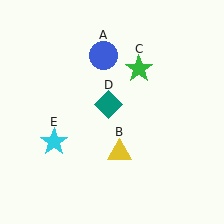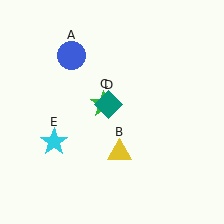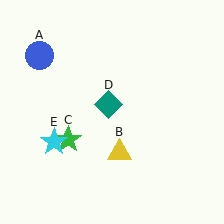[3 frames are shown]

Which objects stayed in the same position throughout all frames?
Yellow triangle (object B) and teal diamond (object D) and cyan star (object E) remained stationary.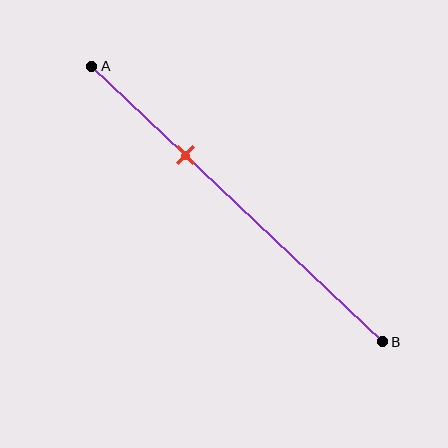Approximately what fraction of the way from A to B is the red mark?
The red mark is approximately 30% of the way from A to B.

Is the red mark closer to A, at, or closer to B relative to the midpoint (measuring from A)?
The red mark is closer to point A than the midpoint of segment AB.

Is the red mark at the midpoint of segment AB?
No, the mark is at about 30% from A, not at the 50% midpoint.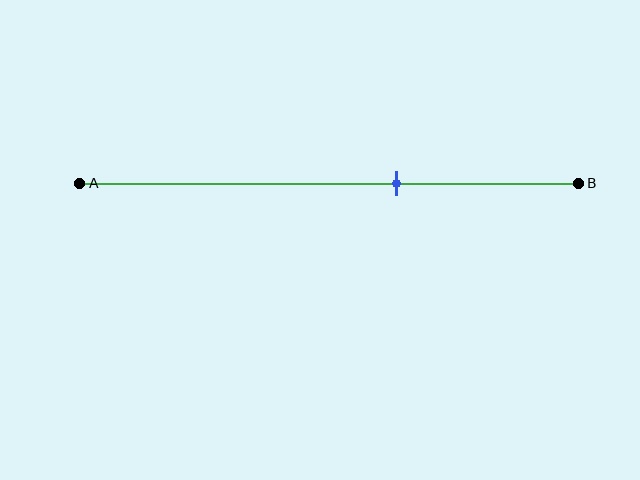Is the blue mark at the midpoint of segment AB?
No, the mark is at about 65% from A, not at the 50% midpoint.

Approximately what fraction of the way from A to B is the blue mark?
The blue mark is approximately 65% of the way from A to B.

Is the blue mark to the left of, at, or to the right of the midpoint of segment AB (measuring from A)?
The blue mark is to the right of the midpoint of segment AB.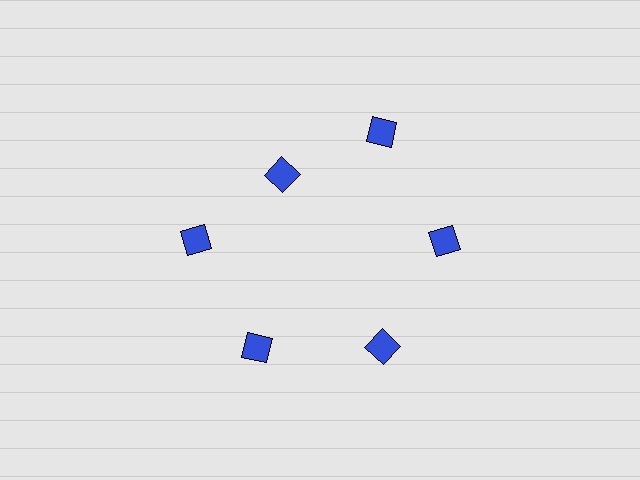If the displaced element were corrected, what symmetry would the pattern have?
It would have 6-fold rotational symmetry — the pattern would map onto itself every 60 degrees.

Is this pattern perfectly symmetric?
No. The 6 blue diamonds are arranged in a ring, but one element near the 11 o'clock position is pulled inward toward the center, breaking the 6-fold rotational symmetry.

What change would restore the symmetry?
The symmetry would be restored by moving it outward, back onto the ring so that all 6 diamonds sit at equal angles and equal distance from the center.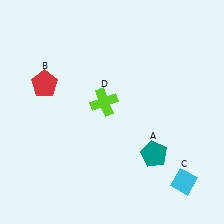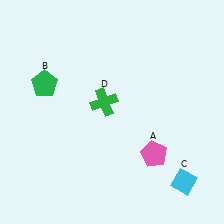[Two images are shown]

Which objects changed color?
A changed from teal to pink. B changed from red to green. D changed from lime to green.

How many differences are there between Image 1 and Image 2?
There are 3 differences between the two images.